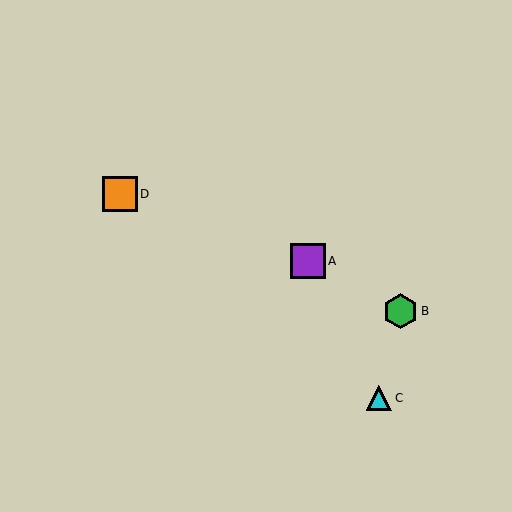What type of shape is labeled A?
Shape A is a purple square.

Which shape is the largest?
The purple square (labeled A) is the largest.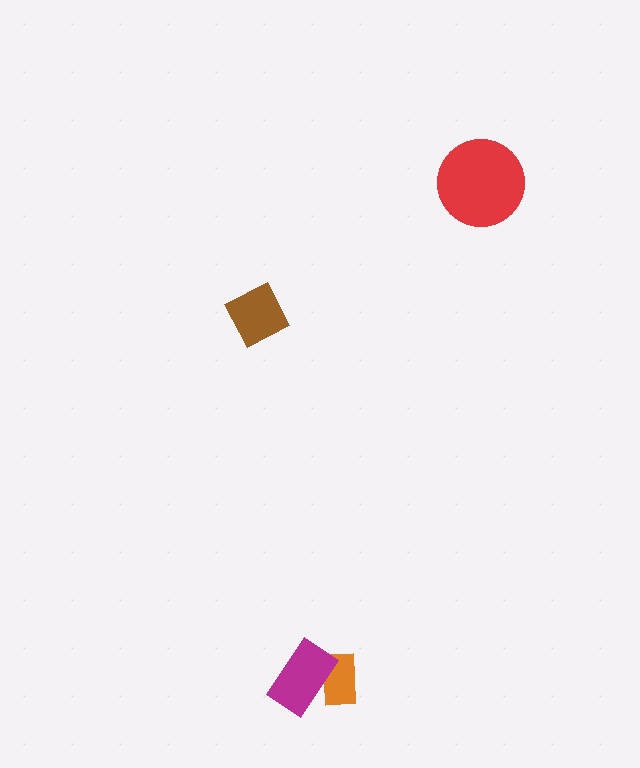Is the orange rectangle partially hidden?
Yes, it is partially covered by another shape.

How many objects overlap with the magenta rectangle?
1 object overlaps with the magenta rectangle.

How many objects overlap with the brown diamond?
0 objects overlap with the brown diamond.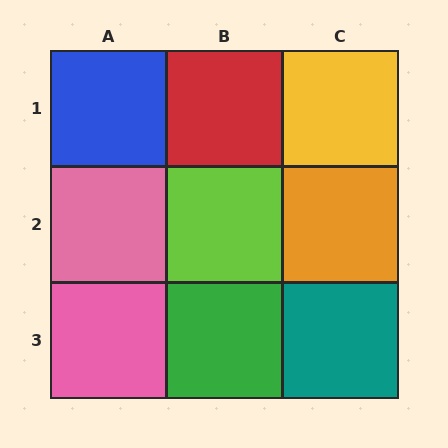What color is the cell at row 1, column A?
Blue.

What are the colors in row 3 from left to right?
Pink, green, teal.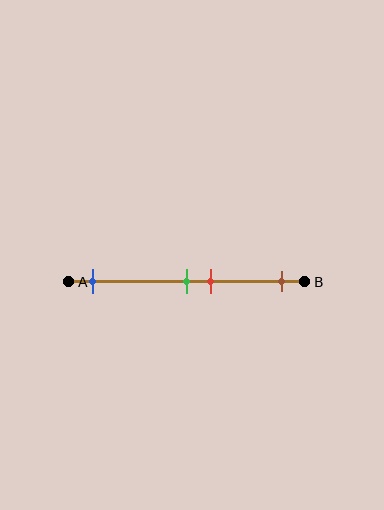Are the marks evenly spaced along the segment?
No, the marks are not evenly spaced.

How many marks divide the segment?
There are 4 marks dividing the segment.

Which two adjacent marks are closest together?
The green and red marks are the closest adjacent pair.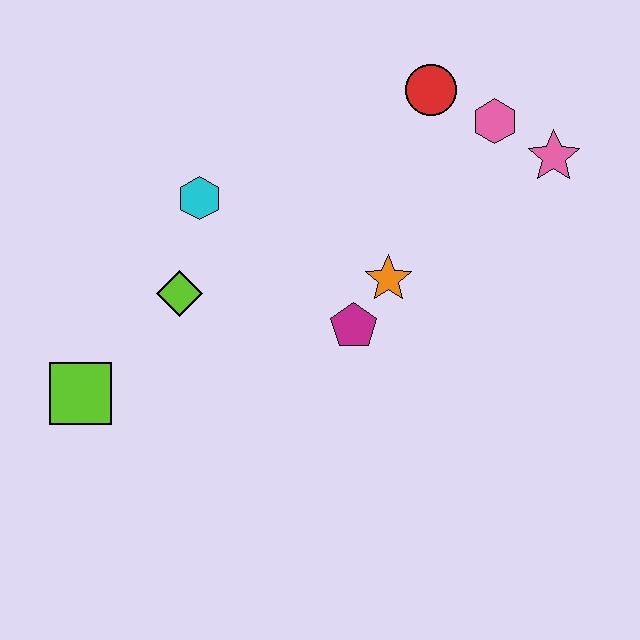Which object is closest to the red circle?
The pink hexagon is closest to the red circle.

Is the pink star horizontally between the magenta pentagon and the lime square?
No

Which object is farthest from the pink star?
The lime square is farthest from the pink star.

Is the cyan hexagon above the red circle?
No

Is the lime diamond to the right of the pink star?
No